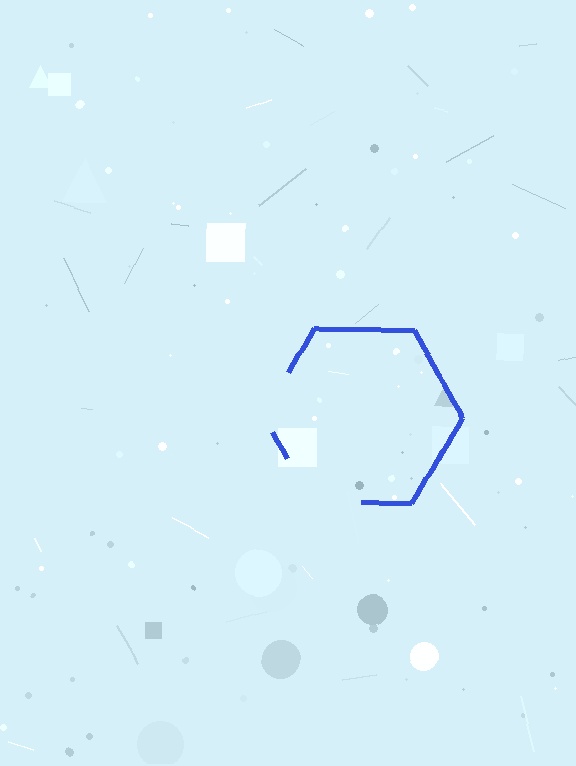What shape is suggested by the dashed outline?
The dashed outline suggests a hexagon.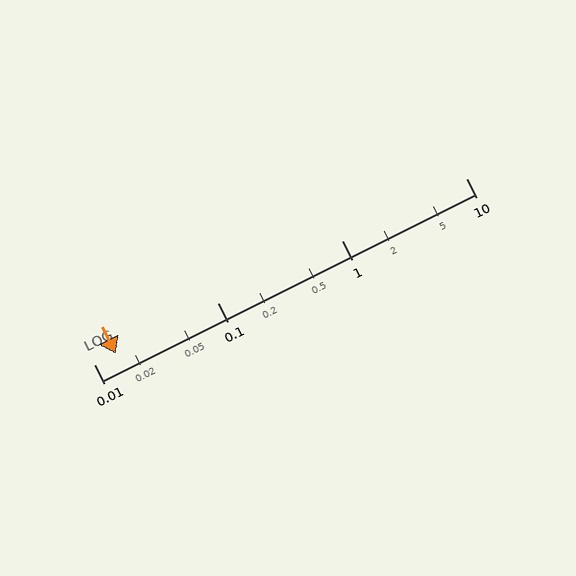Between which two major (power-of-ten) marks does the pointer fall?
The pointer is between 0.01 and 0.1.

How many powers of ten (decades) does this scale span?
The scale spans 3 decades, from 0.01 to 10.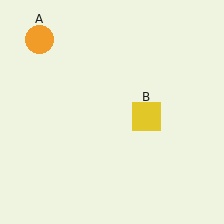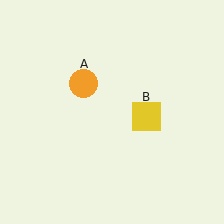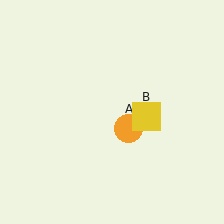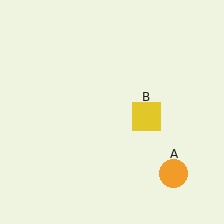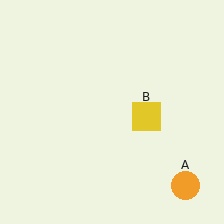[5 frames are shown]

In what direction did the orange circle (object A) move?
The orange circle (object A) moved down and to the right.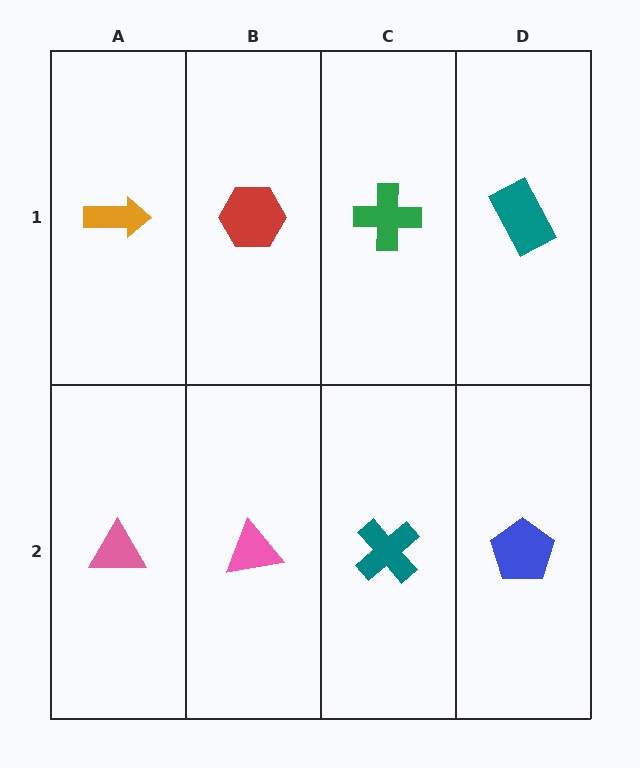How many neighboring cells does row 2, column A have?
2.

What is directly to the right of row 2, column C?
A blue pentagon.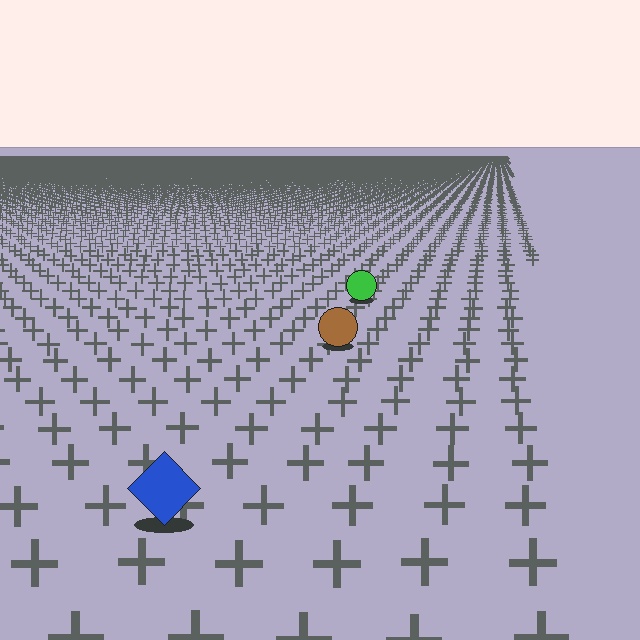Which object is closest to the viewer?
The blue diamond is closest. The texture marks near it are larger and more spread out.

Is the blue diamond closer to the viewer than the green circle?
Yes. The blue diamond is closer — you can tell from the texture gradient: the ground texture is coarser near it.